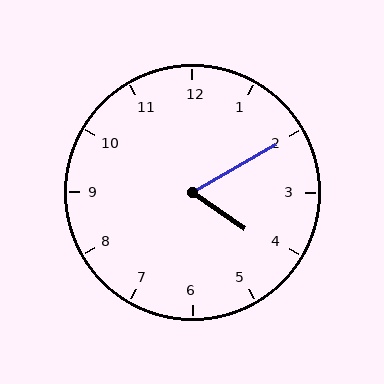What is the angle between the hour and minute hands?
Approximately 65 degrees.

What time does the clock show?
4:10.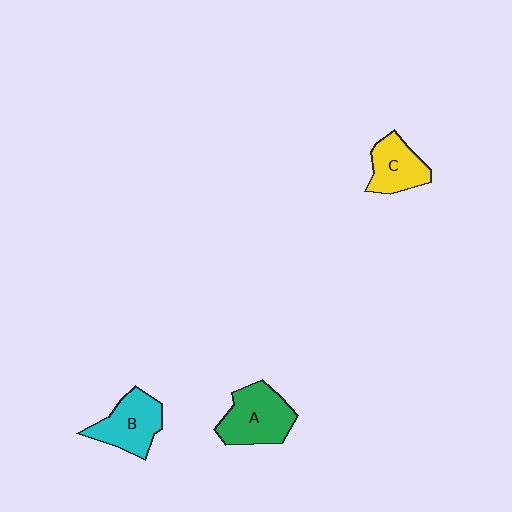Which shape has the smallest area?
Shape C (yellow).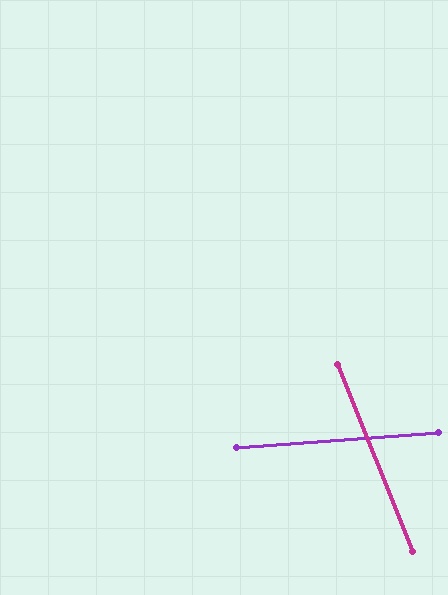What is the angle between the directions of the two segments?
Approximately 72 degrees.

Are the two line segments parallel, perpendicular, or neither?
Neither parallel nor perpendicular — they differ by about 72°.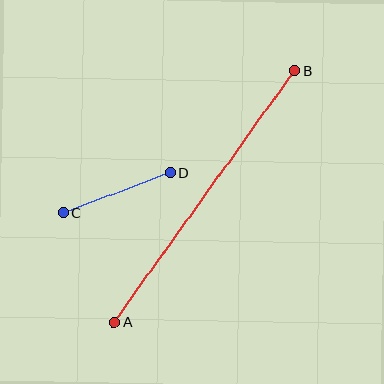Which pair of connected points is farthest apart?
Points A and B are farthest apart.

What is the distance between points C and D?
The distance is approximately 115 pixels.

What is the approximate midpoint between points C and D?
The midpoint is at approximately (117, 192) pixels.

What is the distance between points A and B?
The distance is approximately 309 pixels.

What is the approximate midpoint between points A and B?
The midpoint is at approximately (205, 196) pixels.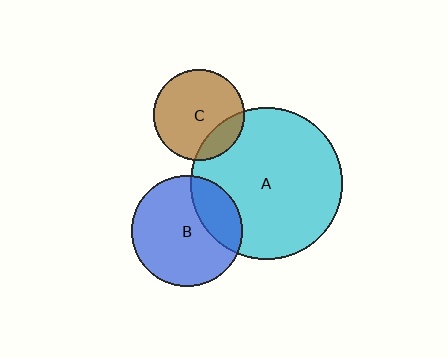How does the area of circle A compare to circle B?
Approximately 1.9 times.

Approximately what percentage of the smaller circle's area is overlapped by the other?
Approximately 25%.